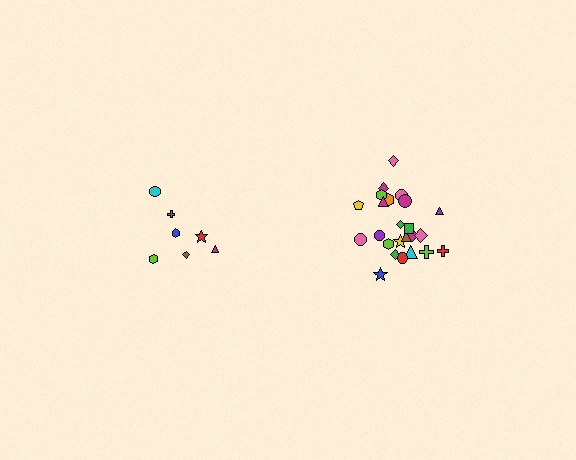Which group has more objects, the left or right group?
The right group.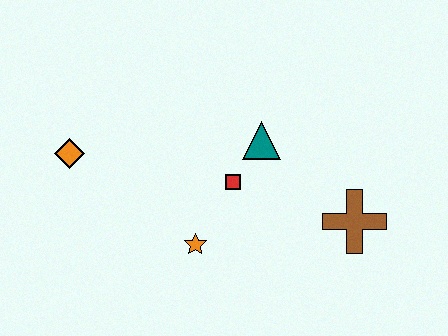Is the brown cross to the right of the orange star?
Yes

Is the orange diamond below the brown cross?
No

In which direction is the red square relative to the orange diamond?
The red square is to the right of the orange diamond.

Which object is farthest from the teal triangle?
The orange diamond is farthest from the teal triangle.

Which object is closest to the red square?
The teal triangle is closest to the red square.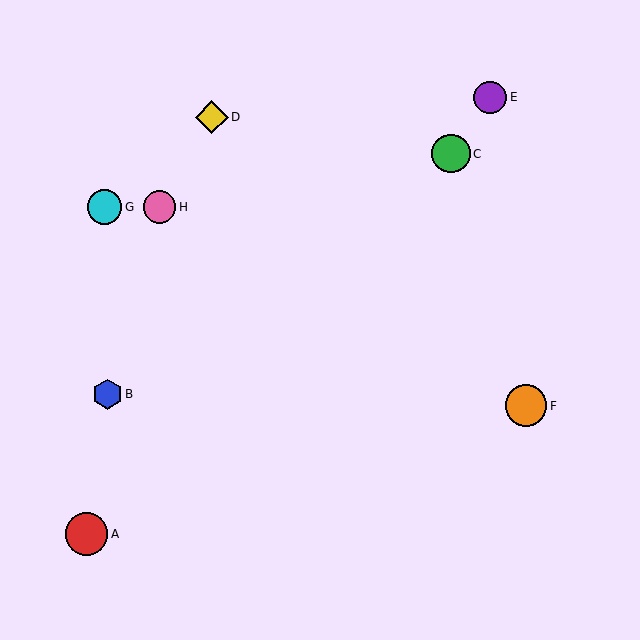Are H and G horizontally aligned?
Yes, both are at y≈207.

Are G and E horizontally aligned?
No, G is at y≈207 and E is at y≈97.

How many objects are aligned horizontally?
2 objects (G, H) are aligned horizontally.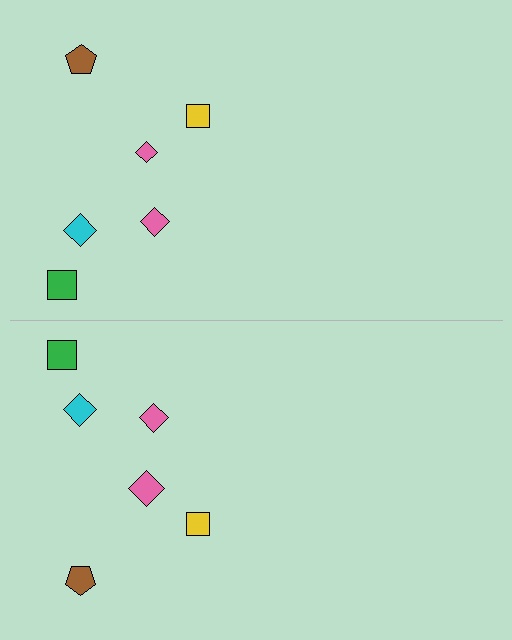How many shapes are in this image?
There are 12 shapes in this image.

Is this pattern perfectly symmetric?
No, the pattern is not perfectly symmetric. The pink diamond on the bottom side has a different size than its mirror counterpart.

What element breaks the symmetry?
The pink diamond on the bottom side has a different size than its mirror counterpart.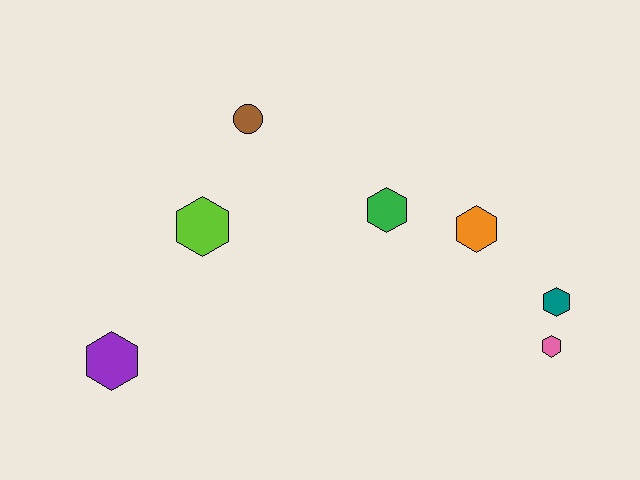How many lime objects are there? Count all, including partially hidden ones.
There is 1 lime object.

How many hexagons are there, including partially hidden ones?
There are 6 hexagons.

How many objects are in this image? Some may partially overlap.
There are 7 objects.